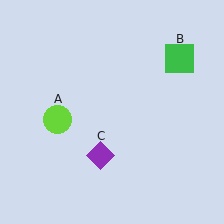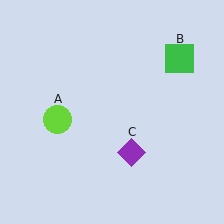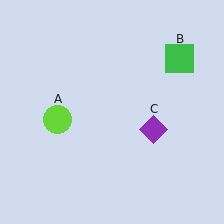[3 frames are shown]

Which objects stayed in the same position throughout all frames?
Lime circle (object A) and green square (object B) remained stationary.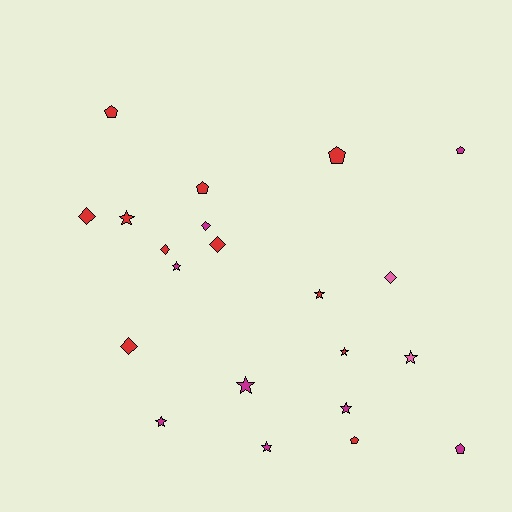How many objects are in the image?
There are 21 objects.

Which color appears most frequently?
Red, with 11 objects.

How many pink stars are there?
There is 1 pink star.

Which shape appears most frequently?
Star, with 9 objects.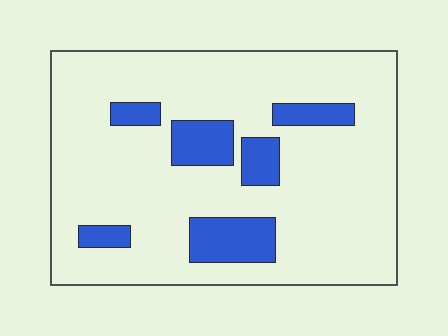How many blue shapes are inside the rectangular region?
6.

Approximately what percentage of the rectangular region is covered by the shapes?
Approximately 15%.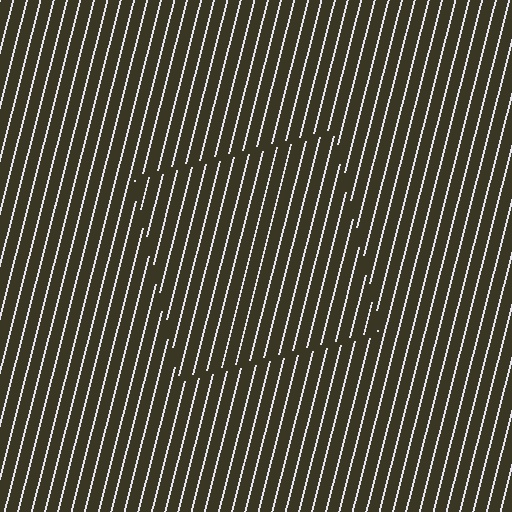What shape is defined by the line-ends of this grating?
An illusory square. The interior of the shape contains the same grating, shifted by half a period — the contour is defined by the phase discontinuity where line-ends from the inner and outer gratings abut.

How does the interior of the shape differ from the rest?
The interior of the shape contains the same grating, shifted by half a period — the contour is defined by the phase discontinuity where line-ends from the inner and outer gratings abut.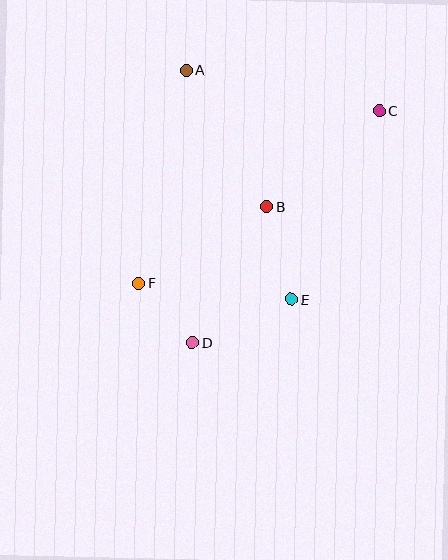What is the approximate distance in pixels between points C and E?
The distance between C and E is approximately 208 pixels.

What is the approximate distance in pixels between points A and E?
The distance between A and E is approximately 252 pixels.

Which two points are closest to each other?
Points D and F are closest to each other.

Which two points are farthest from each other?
Points C and D are farthest from each other.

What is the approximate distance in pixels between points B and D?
The distance between B and D is approximately 155 pixels.